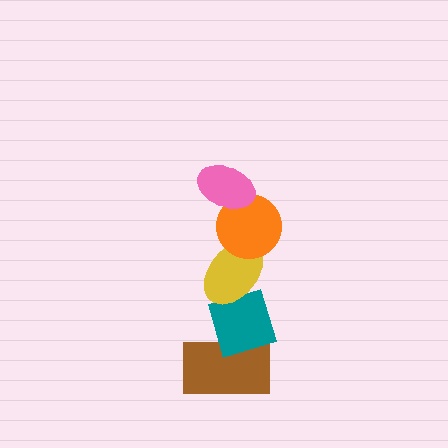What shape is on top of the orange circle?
The pink ellipse is on top of the orange circle.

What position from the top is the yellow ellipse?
The yellow ellipse is 3rd from the top.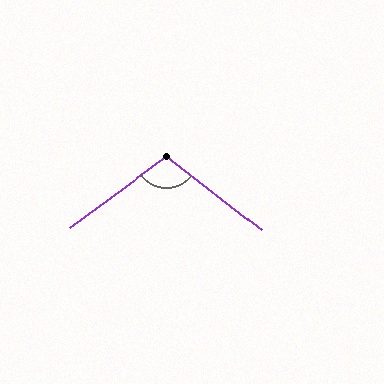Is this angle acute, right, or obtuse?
It is obtuse.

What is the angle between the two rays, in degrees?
Approximately 106 degrees.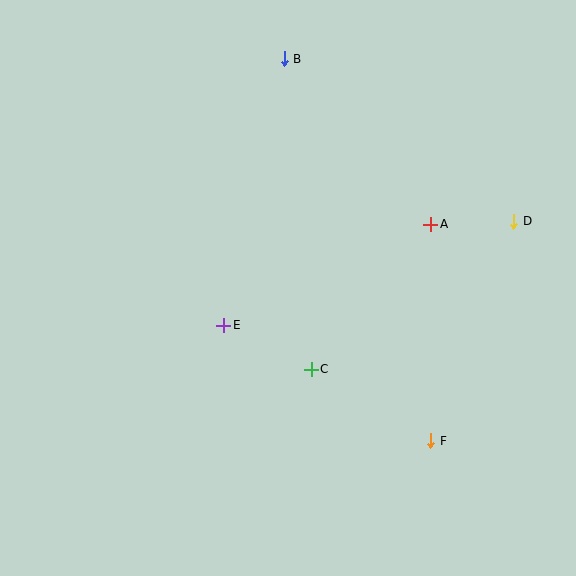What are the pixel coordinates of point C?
Point C is at (311, 369).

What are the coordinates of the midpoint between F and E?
The midpoint between F and E is at (327, 383).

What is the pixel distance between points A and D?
The distance between A and D is 83 pixels.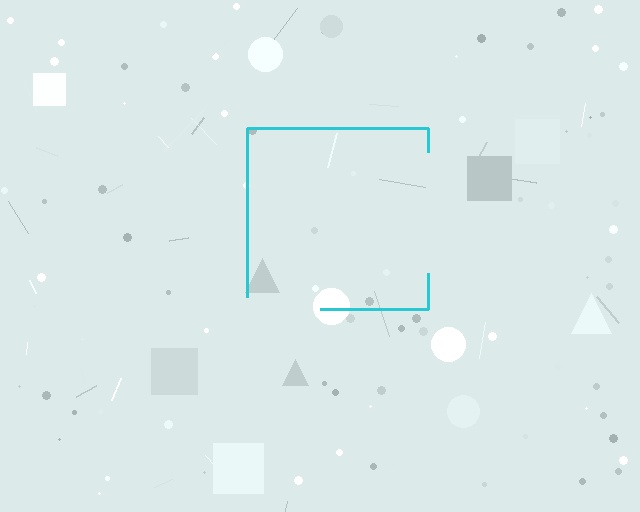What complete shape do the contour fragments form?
The contour fragments form a square.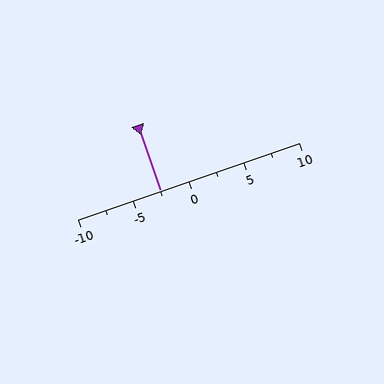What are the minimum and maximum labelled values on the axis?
The axis runs from -10 to 10.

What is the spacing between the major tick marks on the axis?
The major ticks are spaced 5 apart.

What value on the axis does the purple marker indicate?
The marker indicates approximately -2.5.